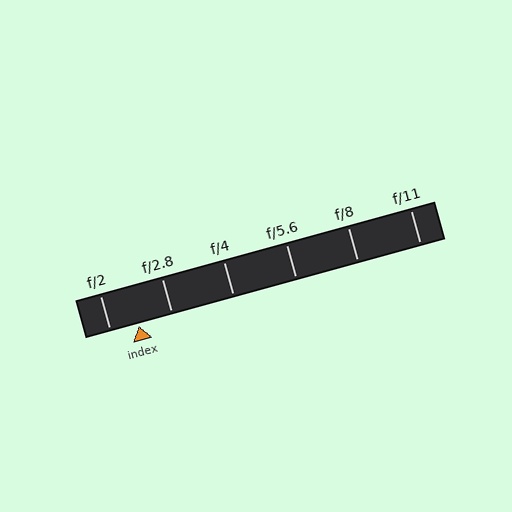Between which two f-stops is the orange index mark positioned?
The index mark is between f/2 and f/2.8.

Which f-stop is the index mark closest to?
The index mark is closest to f/2.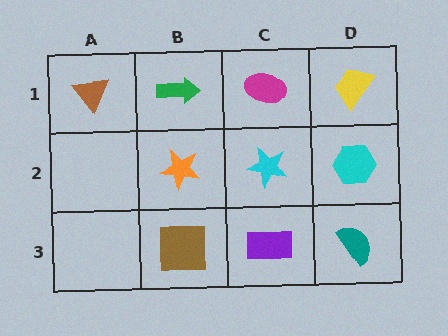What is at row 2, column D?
A cyan hexagon.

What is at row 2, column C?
A cyan star.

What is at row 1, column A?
A brown triangle.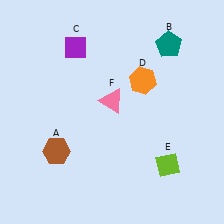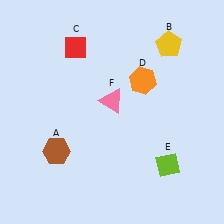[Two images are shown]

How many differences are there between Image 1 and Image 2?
There are 2 differences between the two images.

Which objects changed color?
B changed from teal to yellow. C changed from purple to red.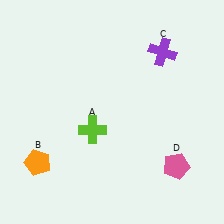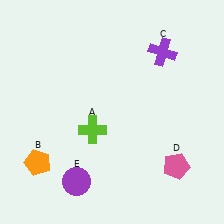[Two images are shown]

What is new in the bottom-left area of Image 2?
A purple circle (E) was added in the bottom-left area of Image 2.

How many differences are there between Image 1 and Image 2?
There is 1 difference between the two images.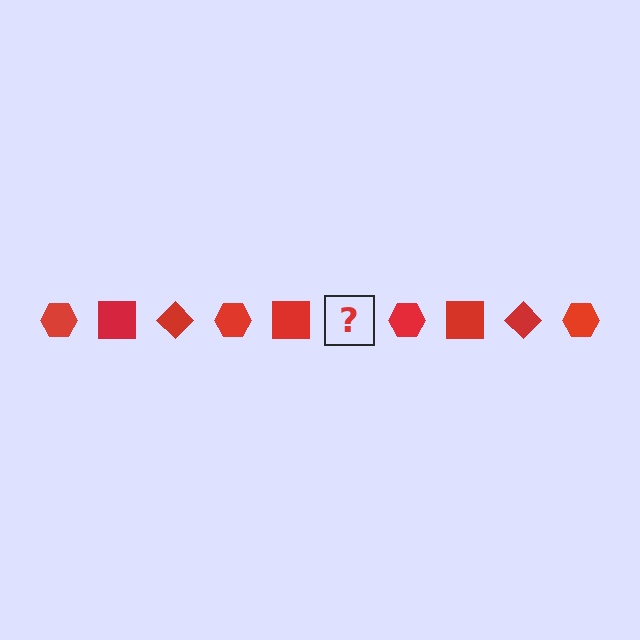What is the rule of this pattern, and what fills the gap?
The rule is that the pattern cycles through hexagon, square, diamond shapes in red. The gap should be filled with a red diamond.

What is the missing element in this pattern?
The missing element is a red diamond.